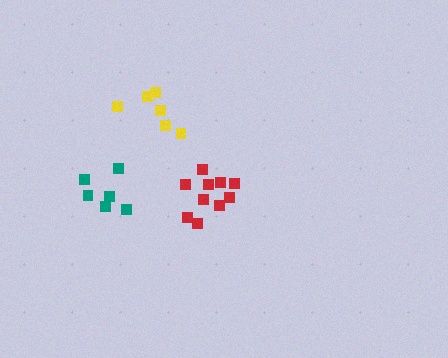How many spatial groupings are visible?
There are 3 spatial groupings.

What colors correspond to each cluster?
The clusters are colored: red, yellow, teal.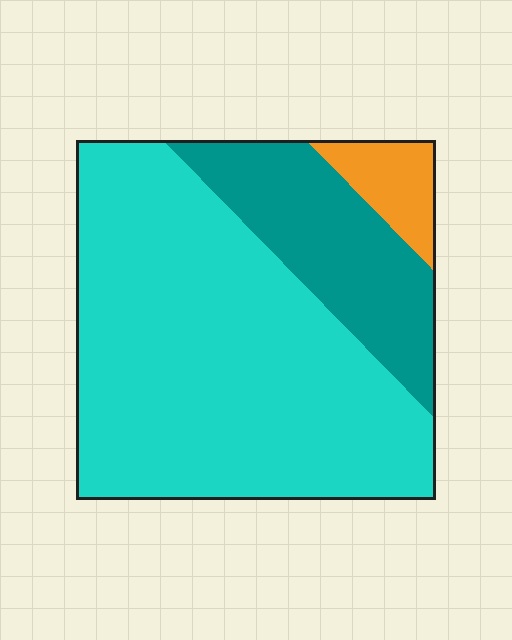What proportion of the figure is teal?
Teal covers around 25% of the figure.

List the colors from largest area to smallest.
From largest to smallest: cyan, teal, orange.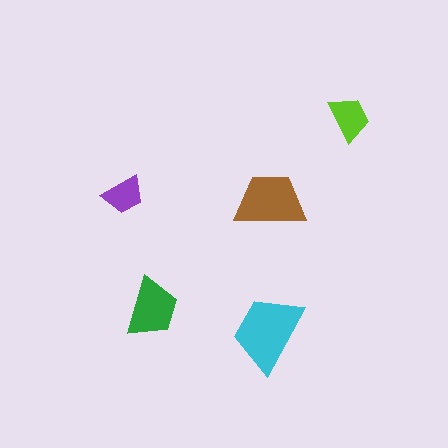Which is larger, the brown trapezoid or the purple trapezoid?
The brown one.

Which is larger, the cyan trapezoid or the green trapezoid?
The cyan one.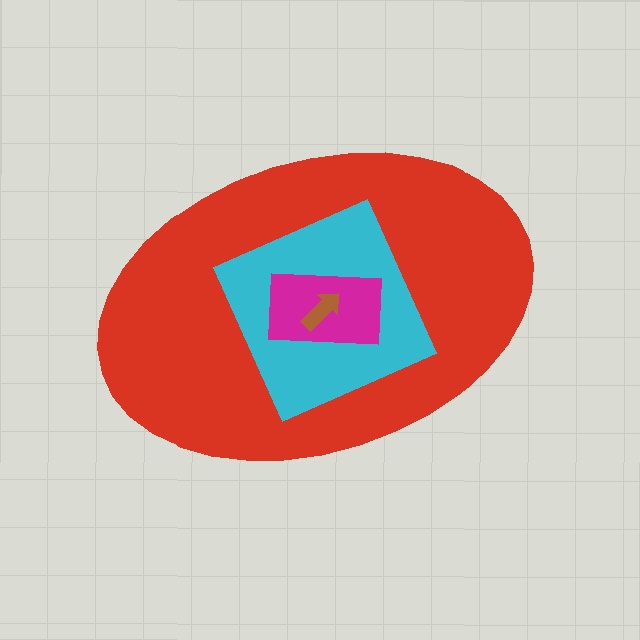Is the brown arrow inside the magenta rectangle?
Yes.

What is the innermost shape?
The brown arrow.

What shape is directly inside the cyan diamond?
The magenta rectangle.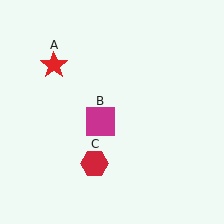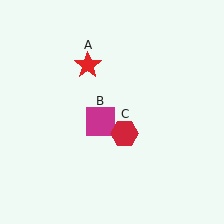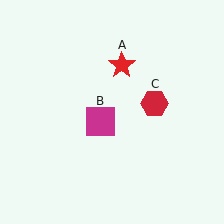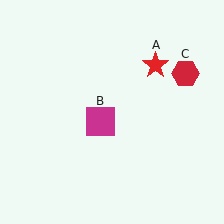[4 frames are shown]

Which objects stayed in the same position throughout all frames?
Magenta square (object B) remained stationary.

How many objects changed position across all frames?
2 objects changed position: red star (object A), red hexagon (object C).